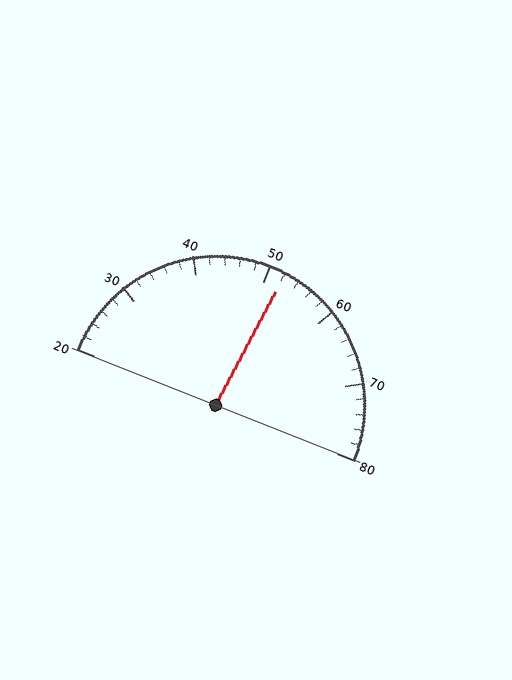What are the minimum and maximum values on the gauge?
The gauge ranges from 20 to 80.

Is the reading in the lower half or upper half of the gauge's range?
The reading is in the upper half of the range (20 to 80).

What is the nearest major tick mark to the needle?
The nearest major tick mark is 50.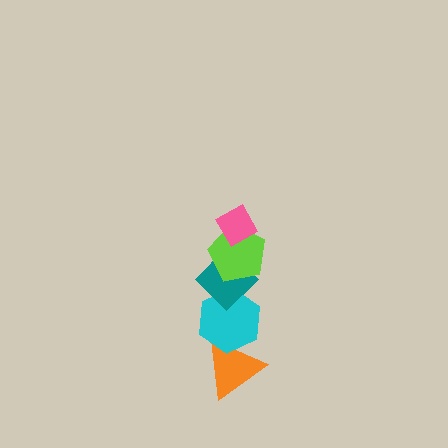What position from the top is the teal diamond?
The teal diamond is 3rd from the top.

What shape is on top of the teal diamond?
The lime pentagon is on top of the teal diamond.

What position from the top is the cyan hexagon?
The cyan hexagon is 4th from the top.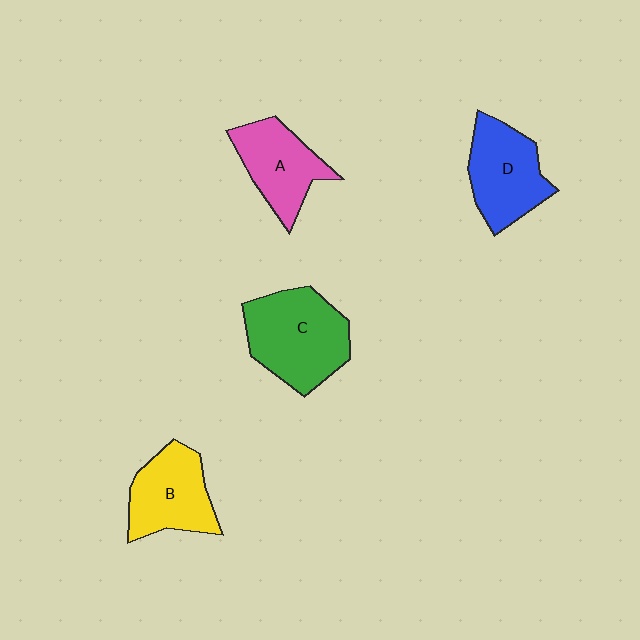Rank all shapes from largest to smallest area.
From largest to smallest: C (green), D (blue), B (yellow), A (pink).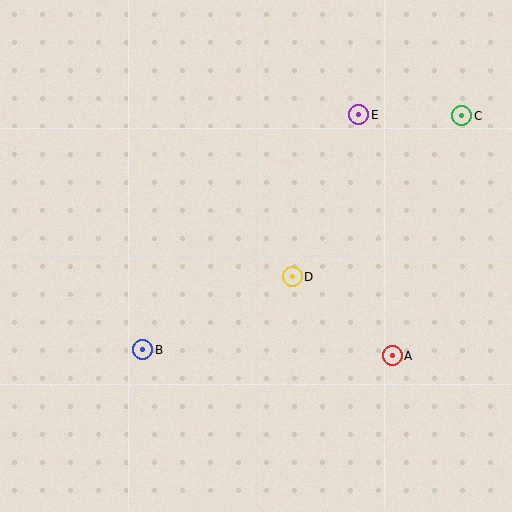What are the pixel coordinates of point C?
Point C is at (462, 116).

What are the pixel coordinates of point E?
Point E is at (359, 115).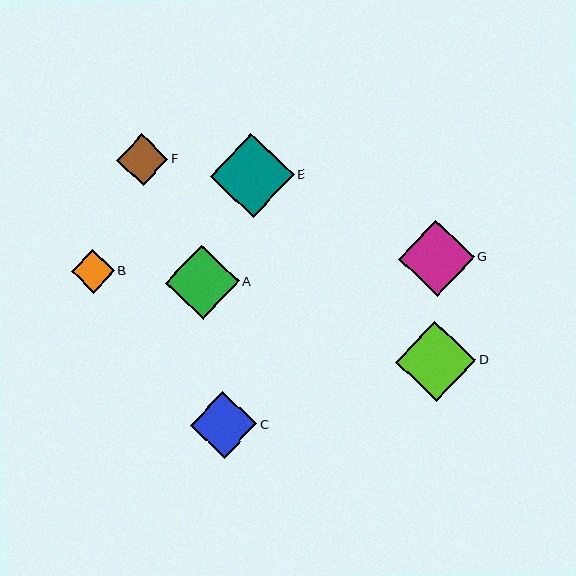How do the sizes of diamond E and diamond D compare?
Diamond E and diamond D are approximately the same size.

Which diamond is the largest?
Diamond E is the largest with a size of approximately 84 pixels.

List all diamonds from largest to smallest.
From largest to smallest: E, D, G, A, C, F, B.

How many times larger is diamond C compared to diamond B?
Diamond C is approximately 1.6 times the size of diamond B.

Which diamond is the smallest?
Diamond B is the smallest with a size of approximately 43 pixels.